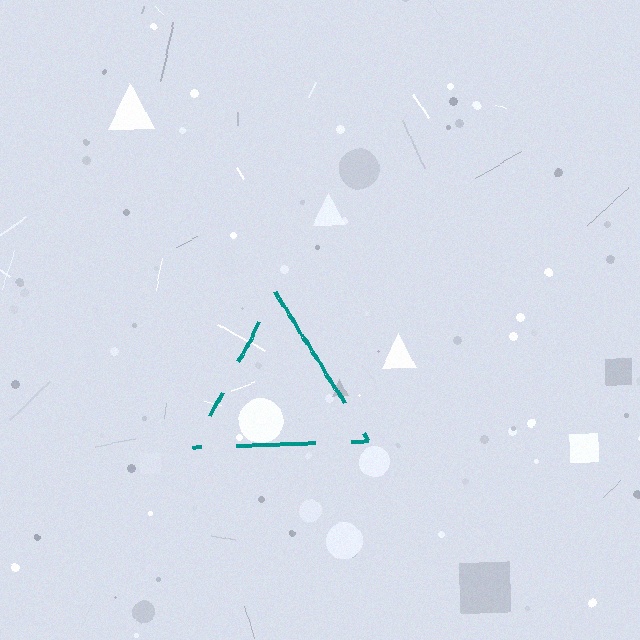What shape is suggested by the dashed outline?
The dashed outline suggests a triangle.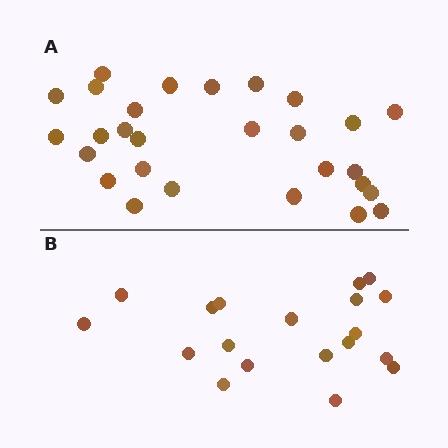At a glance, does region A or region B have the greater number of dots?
Region A (the top region) has more dots.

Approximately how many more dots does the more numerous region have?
Region A has roughly 8 or so more dots than region B.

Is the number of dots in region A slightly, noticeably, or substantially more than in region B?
Region A has substantially more. The ratio is roughly 1.5 to 1.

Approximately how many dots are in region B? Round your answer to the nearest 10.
About 20 dots. (The exact count is 19, which rounds to 20.)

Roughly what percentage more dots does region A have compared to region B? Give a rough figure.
About 45% more.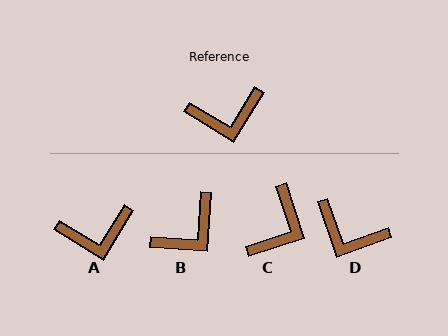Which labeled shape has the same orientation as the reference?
A.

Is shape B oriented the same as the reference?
No, it is off by about 28 degrees.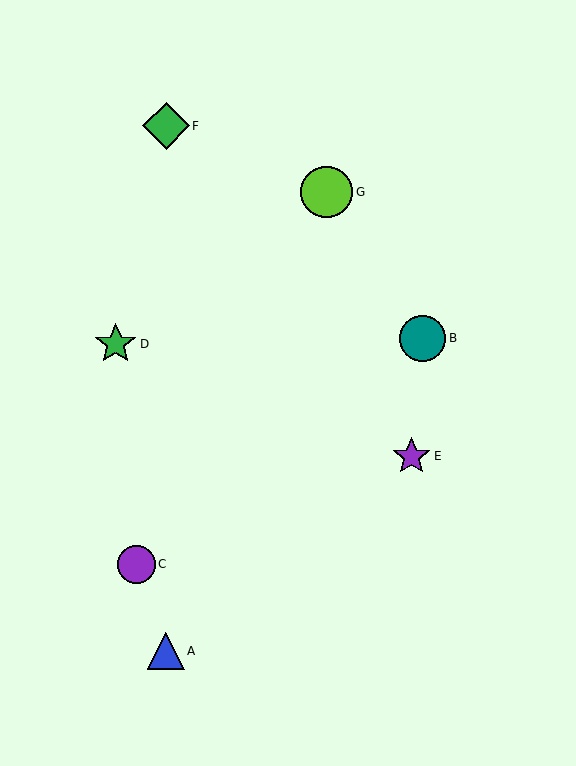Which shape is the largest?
The lime circle (labeled G) is the largest.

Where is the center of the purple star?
The center of the purple star is at (412, 456).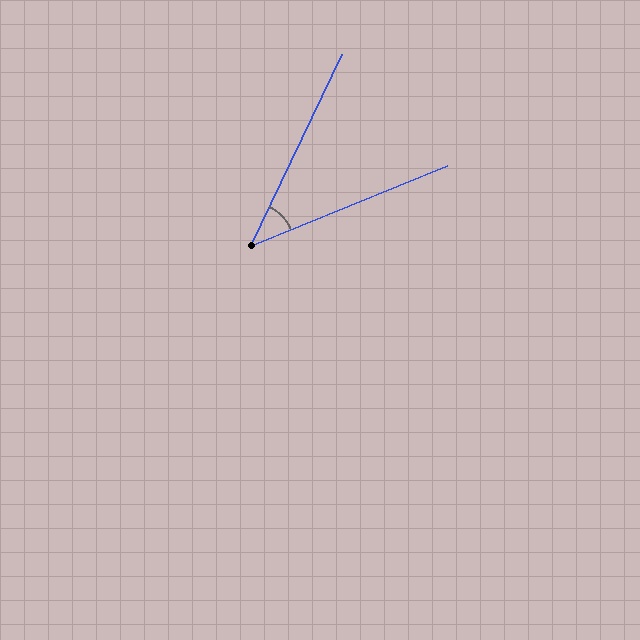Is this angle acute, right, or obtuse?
It is acute.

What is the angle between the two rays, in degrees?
Approximately 42 degrees.